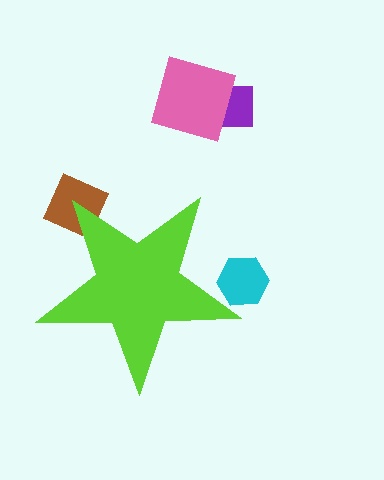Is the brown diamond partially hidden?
Yes, the brown diamond is partially hidden behind the lime star.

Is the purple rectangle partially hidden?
No, the purple rectangle is fully visible.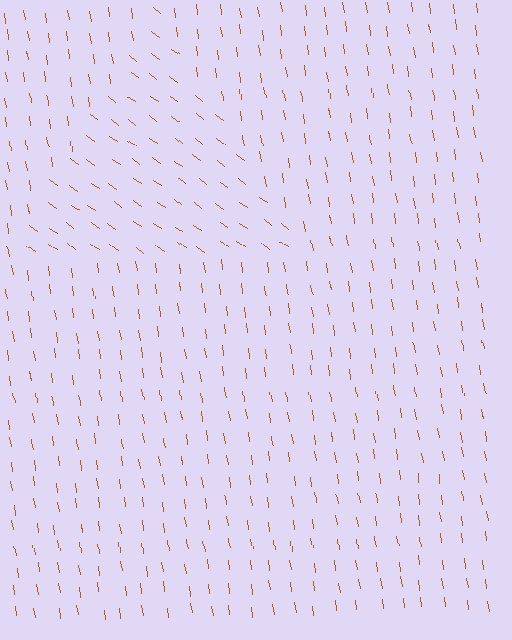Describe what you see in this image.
The image is filled with small brown line segments. A triangle region in the image has lines oriented differently from the surrounding lines, creating a visible texture boundary.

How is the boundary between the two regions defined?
The boundary is defined purely by a change in line orientation (approximately 45 degrees difference). All lines are the same color and thickness.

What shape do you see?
I see a triangle.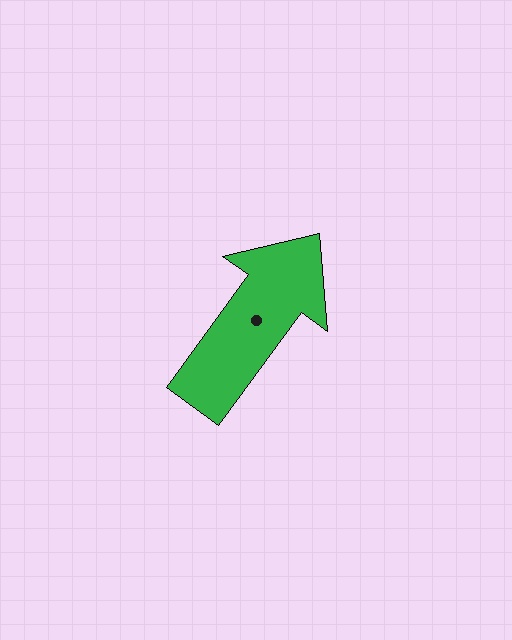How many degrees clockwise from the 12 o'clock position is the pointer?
Approximately 36 degrees.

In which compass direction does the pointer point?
Northeast.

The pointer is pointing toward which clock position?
Roughly 1 o'clock.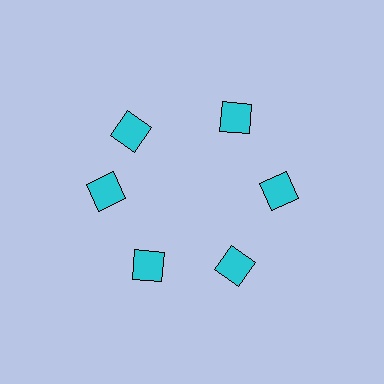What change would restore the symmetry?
The symmetry would be restored by rotating it back into even spacing with its neighbors so that all 6 squares sit at equal angles and equal distance from the center.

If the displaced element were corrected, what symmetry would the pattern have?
It would have 6-fold rotational symmetry — the pattern would map onto itself every 60 degrees.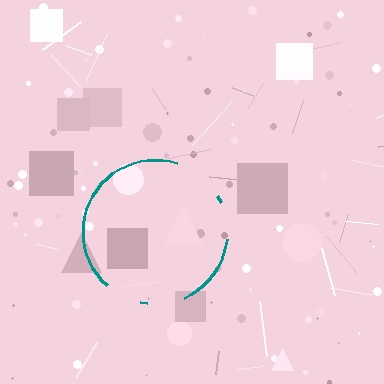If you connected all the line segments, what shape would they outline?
They would outline a circle.